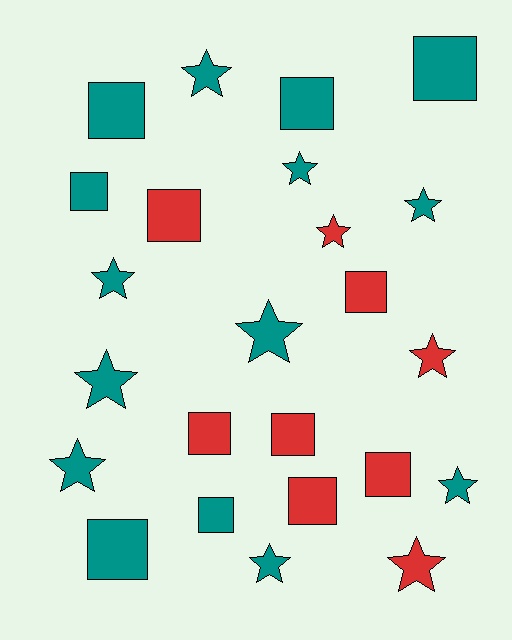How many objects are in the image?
There are 24 objects.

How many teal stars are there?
There are 9 teal stars.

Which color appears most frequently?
Teal, with 15 objects.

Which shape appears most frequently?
Square, with 12 objects.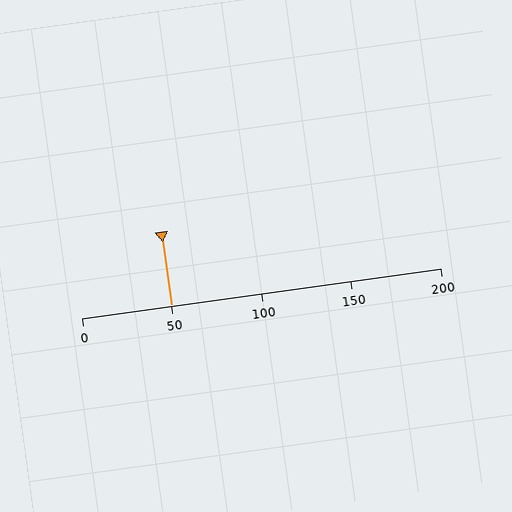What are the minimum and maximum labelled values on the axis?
The axis runs from 0 to 200.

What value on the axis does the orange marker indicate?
The marker indicates approximately 50.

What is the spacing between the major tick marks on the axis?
The major ticks are spaced 50 apart.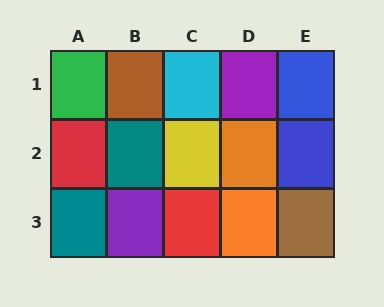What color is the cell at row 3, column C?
Red.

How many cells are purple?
2 cells are purple.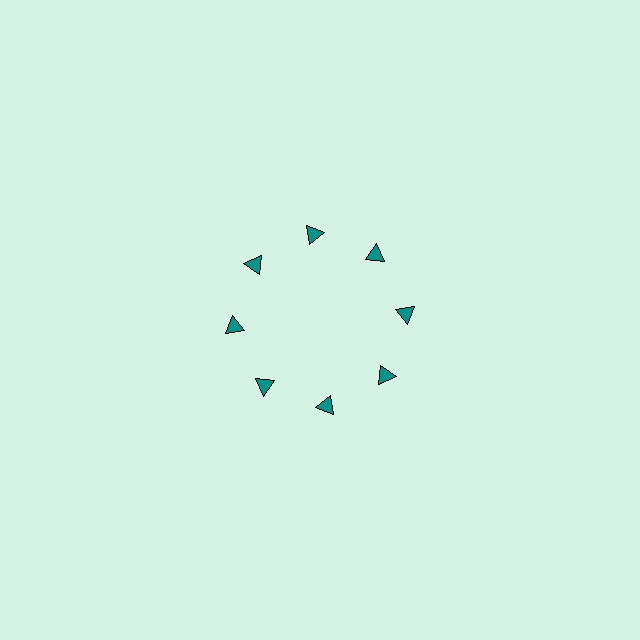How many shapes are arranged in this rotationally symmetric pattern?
There are 8 shapes, arranged in 8 groups of 1.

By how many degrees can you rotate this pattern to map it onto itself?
The pattern maps onto itself every 45 degrees of rotation.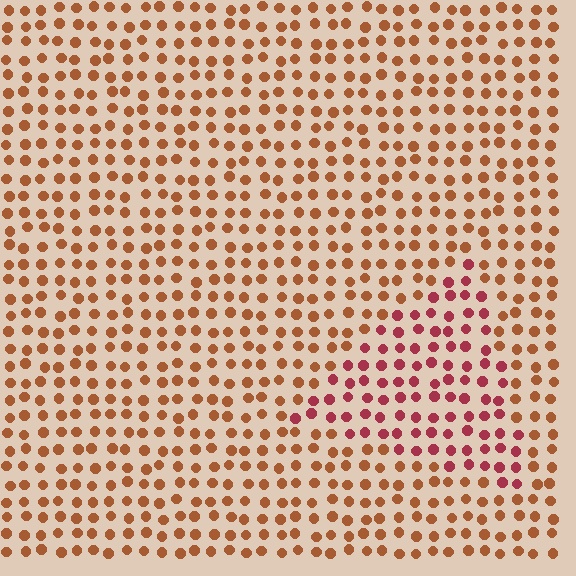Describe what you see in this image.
The image is filled with small brown elements in a uniform arrangement. A triangle-shaped region is visible where the elements are tinted to a slightly different hue, forming a subtle color boundary.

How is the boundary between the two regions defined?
The boundary is defined purely by a slight shift in hue (about 33 degrees). Spacing, size, and orientation are identical on both sides.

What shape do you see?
I see a triangle.